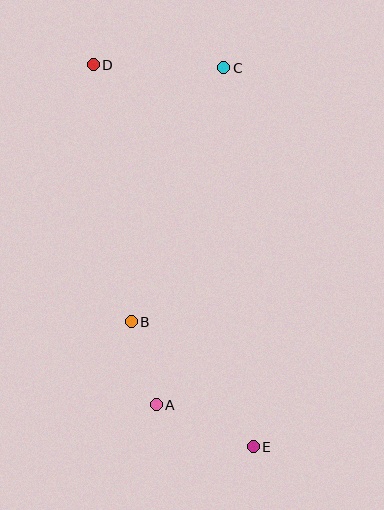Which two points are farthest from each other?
Points D and E are farthest from each other.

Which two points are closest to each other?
Points A and B are closest to each other.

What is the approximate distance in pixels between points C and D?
The distance between C and D is approximately 131 pixels.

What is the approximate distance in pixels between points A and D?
The distance between A and D is approximately 346 pixels.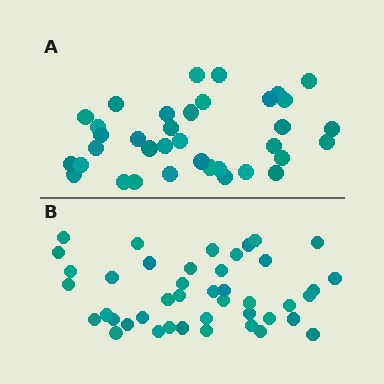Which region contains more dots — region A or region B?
Region B (the bottom region) has more dots.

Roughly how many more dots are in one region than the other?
Region B has roughly 8 or so more dots than region A.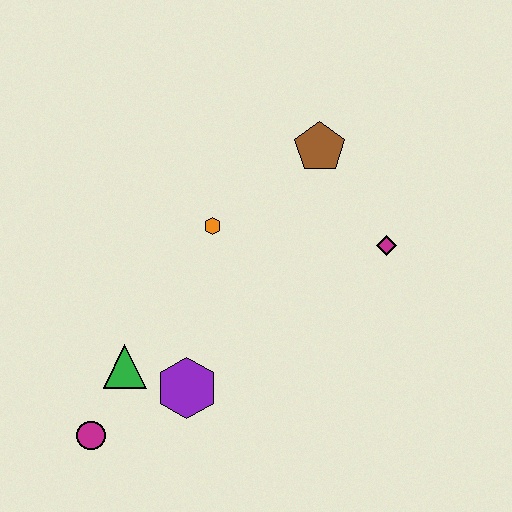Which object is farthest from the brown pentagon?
The magenta circle is farthest from the brown pentagon.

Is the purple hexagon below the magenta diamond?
Yes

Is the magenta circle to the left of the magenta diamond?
Yes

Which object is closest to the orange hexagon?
The brown pentagon is closest to the orange hexagon.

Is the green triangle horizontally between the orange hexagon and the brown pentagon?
No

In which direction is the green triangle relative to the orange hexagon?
The green triangle is below the orange hexagon.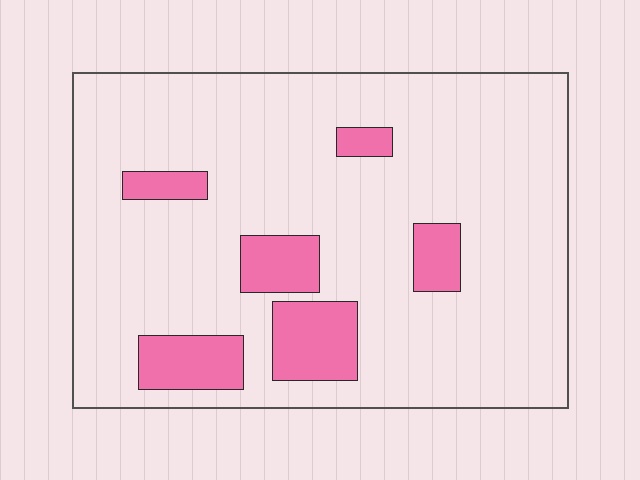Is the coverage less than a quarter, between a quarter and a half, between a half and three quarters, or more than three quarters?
Less than a quarter.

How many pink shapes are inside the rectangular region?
6.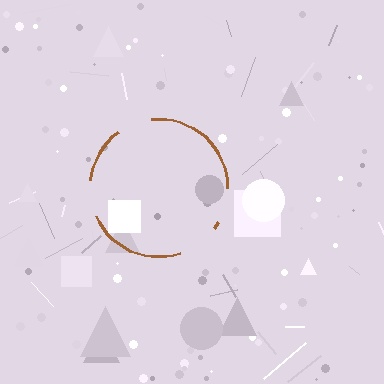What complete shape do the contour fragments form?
The contour fragments form a circle.